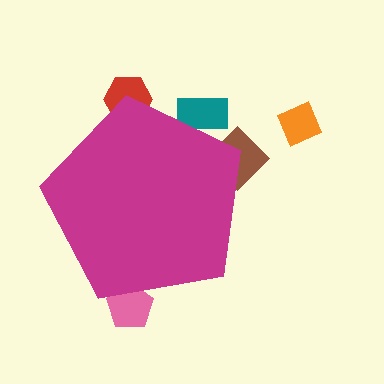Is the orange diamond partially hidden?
No, the orange diamond is fully visible.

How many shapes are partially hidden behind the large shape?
4 shapes are partially hidden.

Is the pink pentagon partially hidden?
Yes, the pink pentagon is partially hidden behind the magenta pentagon.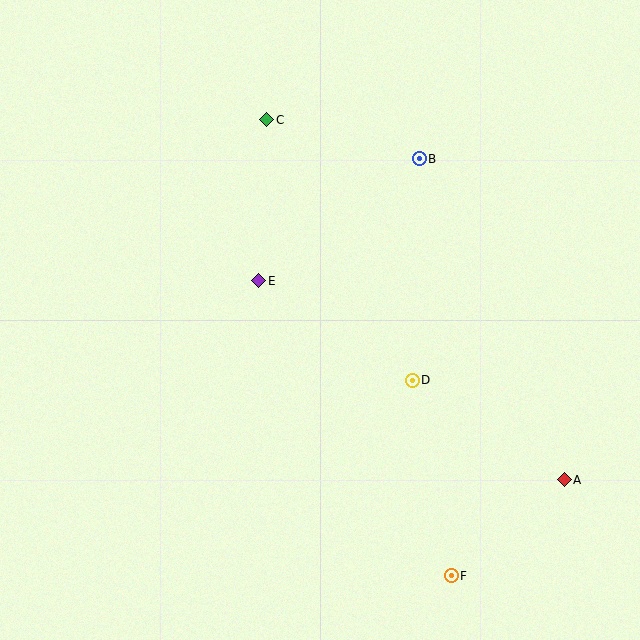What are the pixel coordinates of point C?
Point C is at (267, 120).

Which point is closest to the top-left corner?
Point C is closest to the top-left corner.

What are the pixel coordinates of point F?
Point F is at (451, 576).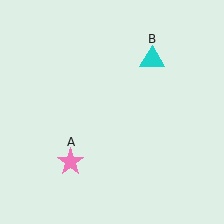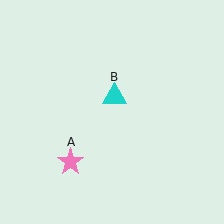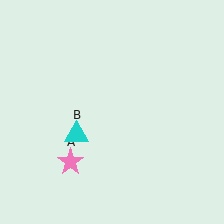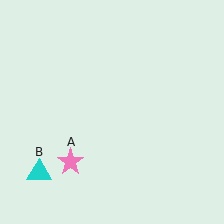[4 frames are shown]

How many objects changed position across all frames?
1 object changed position: cyan triangle (object B).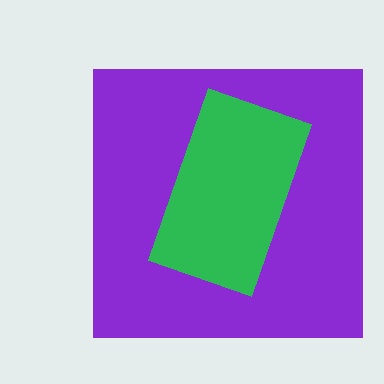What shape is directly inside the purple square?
The green rectangle.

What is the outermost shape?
The purple square.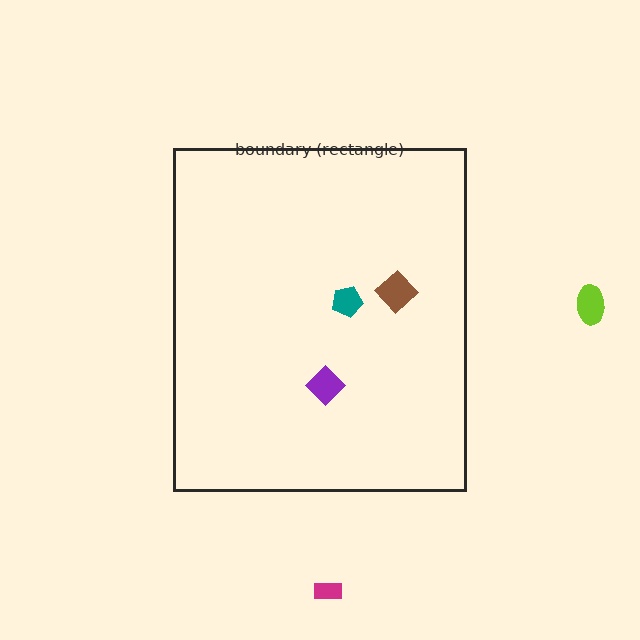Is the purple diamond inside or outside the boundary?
Inside.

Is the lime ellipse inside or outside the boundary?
Outside.